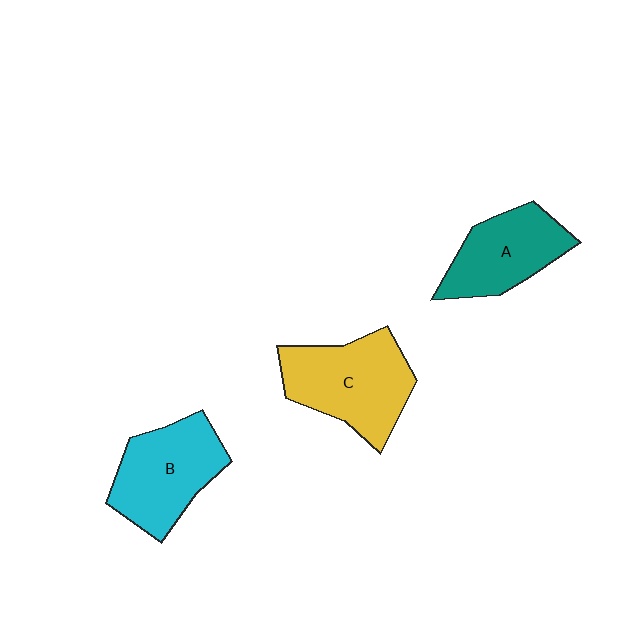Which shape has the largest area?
Shape C (yellow).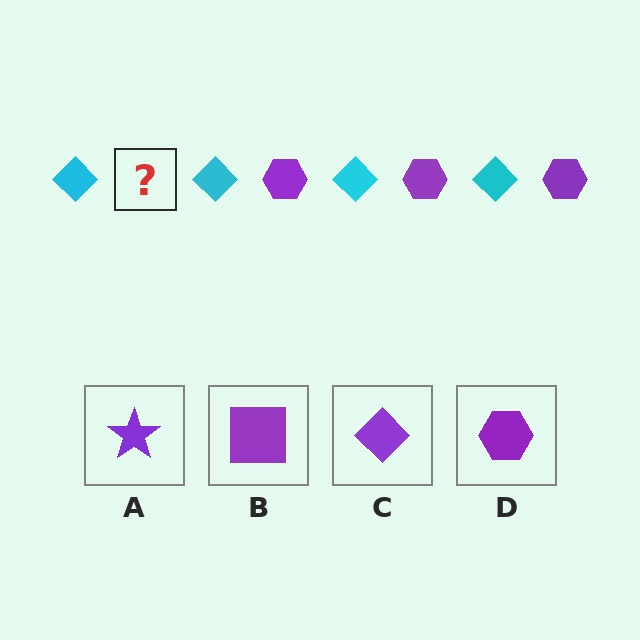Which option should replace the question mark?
Option D.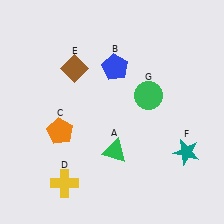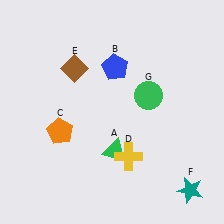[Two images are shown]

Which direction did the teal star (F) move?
The teal star (F) moved down.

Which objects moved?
The objects that moved are: the yellow cross (D), the teal star (F).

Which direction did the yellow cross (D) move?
The yellow cross (D) moved right.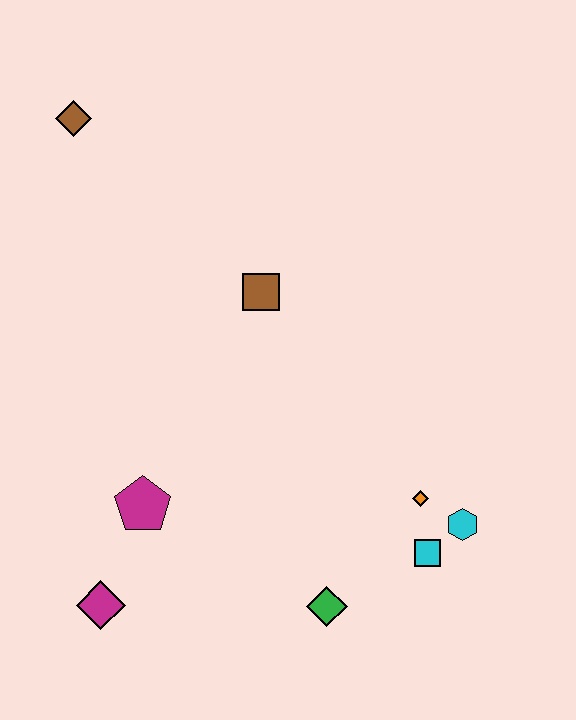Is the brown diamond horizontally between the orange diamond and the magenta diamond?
No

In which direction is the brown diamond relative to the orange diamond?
The brown diamond is above the orange diamond.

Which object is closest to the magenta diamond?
The magenta pentagon is closest to the magenta diamond.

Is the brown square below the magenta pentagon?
No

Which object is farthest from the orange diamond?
The brown diamond is farthest from the orange diamond.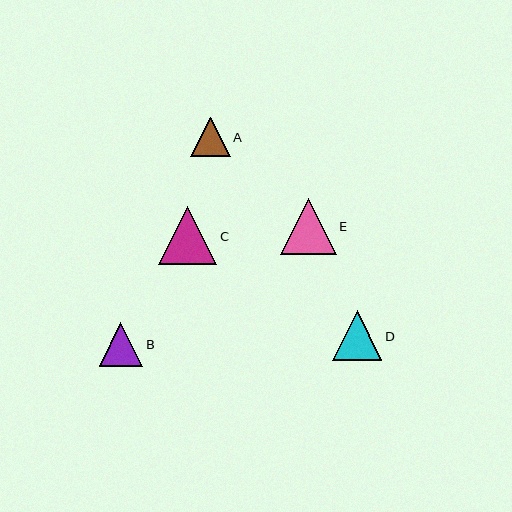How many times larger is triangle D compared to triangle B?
Triangle D is approximately 1.1 times the size of triangle B.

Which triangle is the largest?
Triangle C is the largest with a size of approximately 58 pixels.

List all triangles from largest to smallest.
From largest to smallest: C, E, D, B, A.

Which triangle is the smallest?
Triangle A is the smallest with a size of approximately 40 pixels.